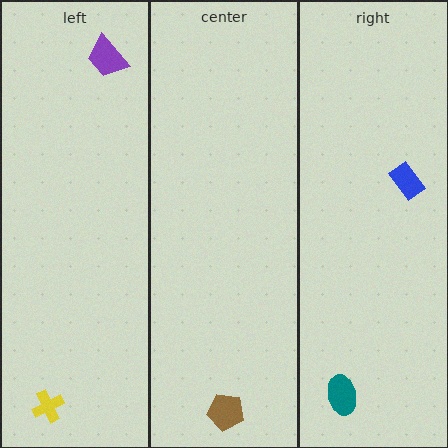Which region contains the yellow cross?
The left region.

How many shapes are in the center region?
1.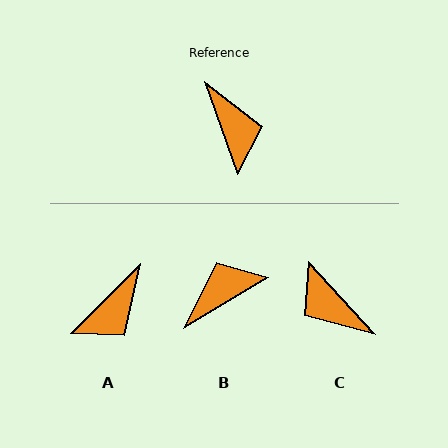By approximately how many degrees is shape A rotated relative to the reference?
Approximately 64 degrees clockwise.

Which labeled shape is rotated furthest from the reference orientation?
C, about 157 degrees away.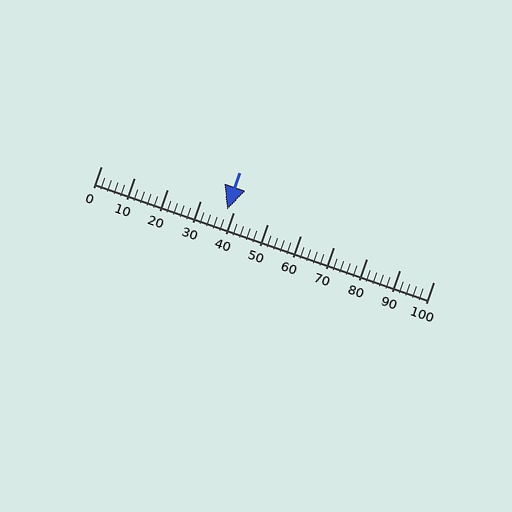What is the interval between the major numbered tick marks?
The major tick marks are spaced 10 units apart.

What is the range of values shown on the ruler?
The ruler shows values from 0 to 100.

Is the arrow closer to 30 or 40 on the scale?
The arrow is closer to 40.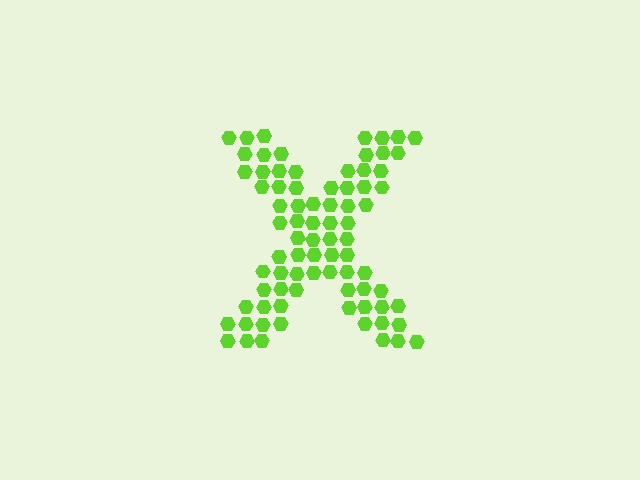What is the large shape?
The large shape is the letter X.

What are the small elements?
The small elements are hexagons.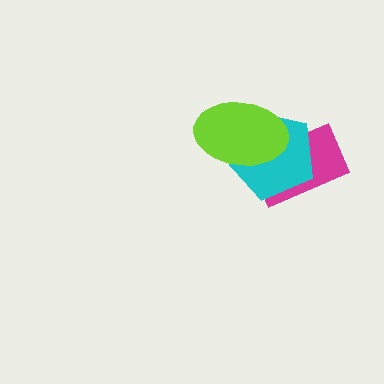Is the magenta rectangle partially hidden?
Yes, it is partially covered by another shape.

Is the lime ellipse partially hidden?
No, no other shape covers it.